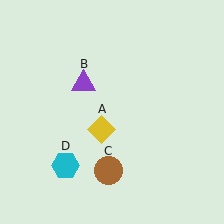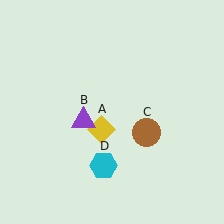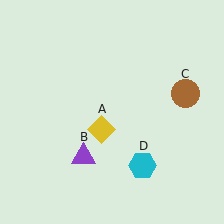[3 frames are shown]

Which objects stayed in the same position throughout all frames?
Yellow diamond (object A) remained stationary.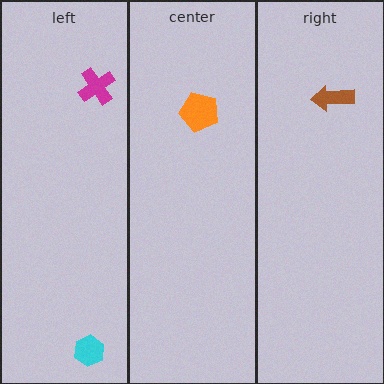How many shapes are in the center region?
1.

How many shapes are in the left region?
2.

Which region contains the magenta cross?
The left region.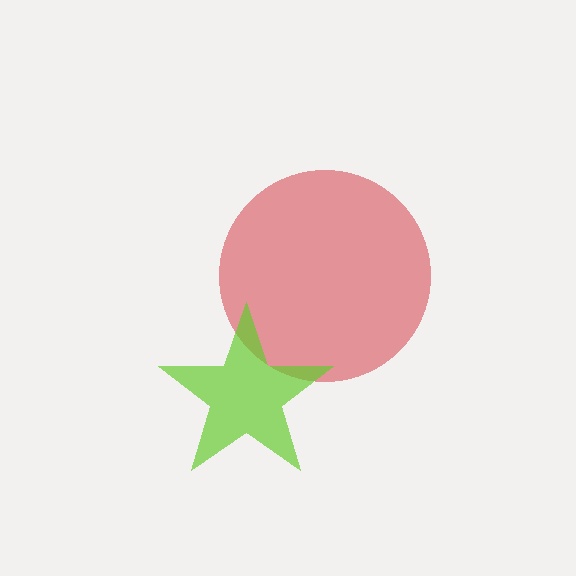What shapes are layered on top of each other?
The layered shapes are: a red circle, a lime star.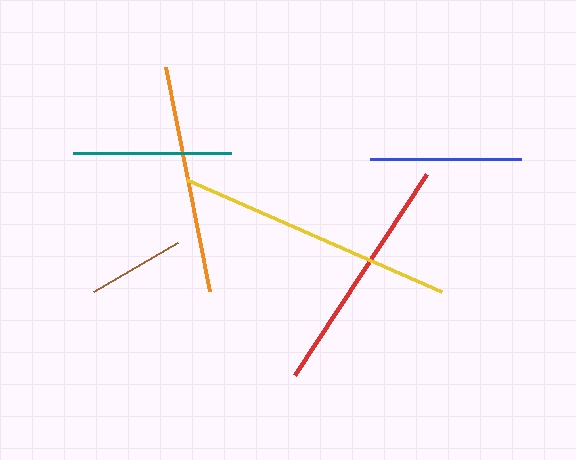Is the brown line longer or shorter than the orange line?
The orange line is longer than the brown line.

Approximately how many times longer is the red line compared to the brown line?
The red line is approximately 2.5 times the length of the brown line.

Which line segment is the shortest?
The brown line is the shortest at approximately 97 pixels.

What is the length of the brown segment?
The brown segment is approximately 97 pixels long.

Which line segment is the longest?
The yellow line is the longest at approximately 279 pixels.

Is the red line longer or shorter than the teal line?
The red line is longer than the teal line.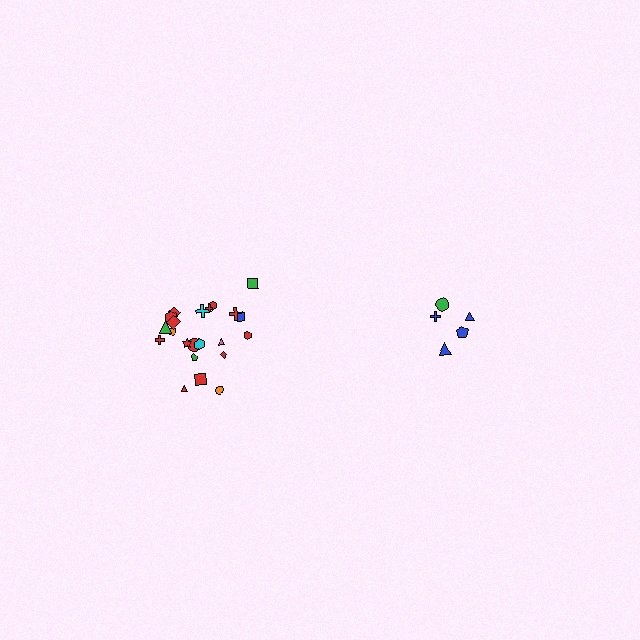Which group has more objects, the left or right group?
The left group.